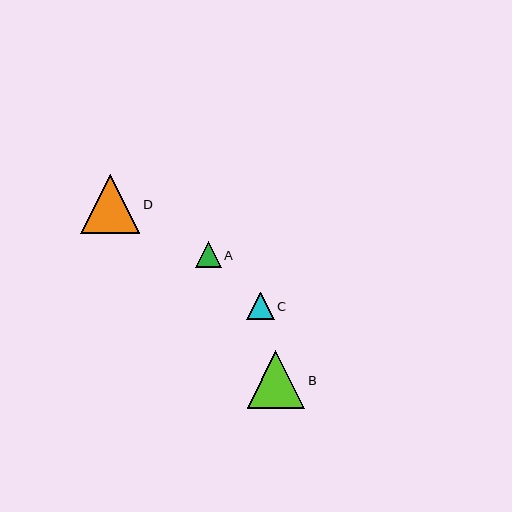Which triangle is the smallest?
Triangle A is the smallest with a size of approximately 26 pixels.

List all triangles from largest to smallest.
From largest to smallest: D, B, C, A.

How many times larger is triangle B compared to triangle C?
Triangle B is approximately 2.1 times the size of triangle C.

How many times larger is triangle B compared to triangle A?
Triangle B is approximately 2.2 times the size of triangle A.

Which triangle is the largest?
Triangle D is the largest with a size of approximately 59 pixels.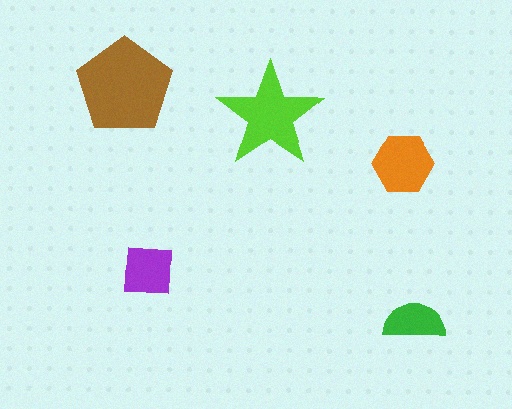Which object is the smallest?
The green semicircle.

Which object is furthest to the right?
The green semicircle is rightmost.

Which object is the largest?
The brown pentagon.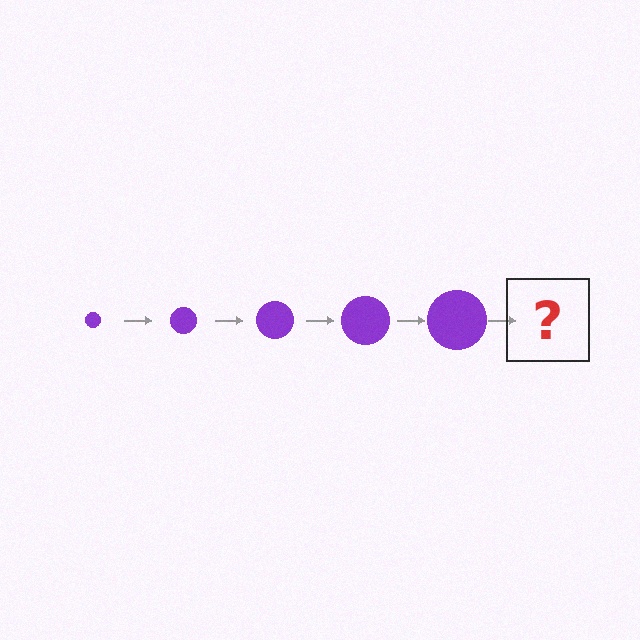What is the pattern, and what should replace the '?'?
The pattern is that the circle gets progressively larger each step. The '?' should be a purple circle, larger than the previous one.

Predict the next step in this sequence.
The next step is a purple circle, larger than the previous one.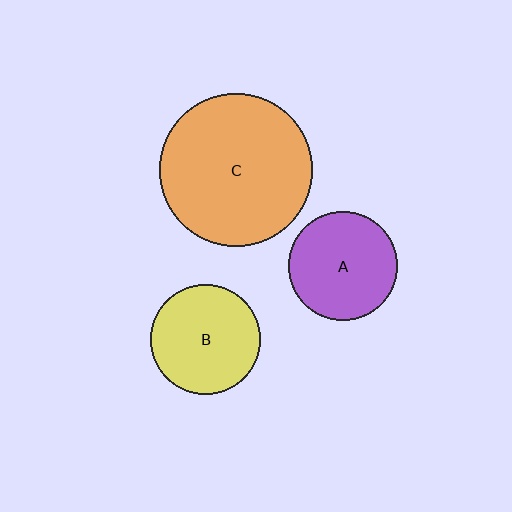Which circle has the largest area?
Circle C (orange).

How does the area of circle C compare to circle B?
Approximately 1.9 times.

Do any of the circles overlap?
No, none of the circles overlap.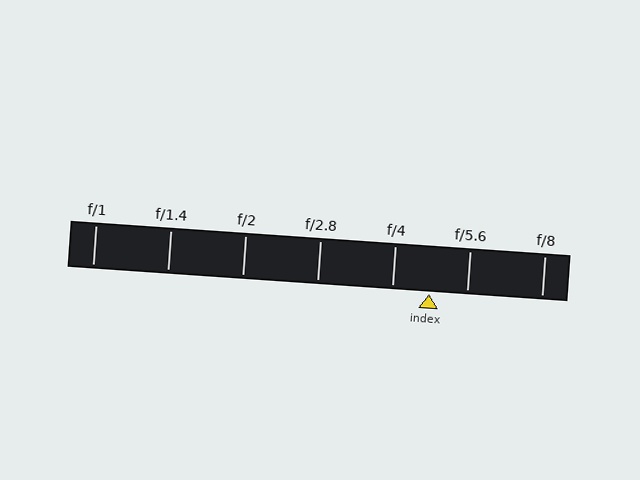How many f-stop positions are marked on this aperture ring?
There are 7 f-stop positions marked.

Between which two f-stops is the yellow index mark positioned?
The index mark is between f/4 and f/5.6.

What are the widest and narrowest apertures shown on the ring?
The widest aperture shown is f/1 and the narrowest is f/8.